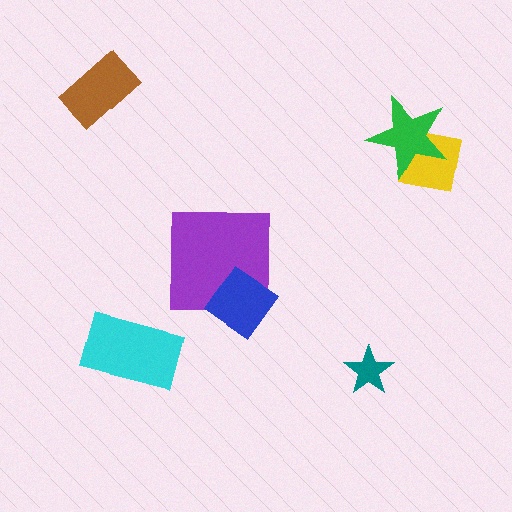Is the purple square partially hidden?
Yes, it is partially covered by another shape.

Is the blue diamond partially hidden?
No, no other shape covers it.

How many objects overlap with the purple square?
1 object overlaps with the purple square.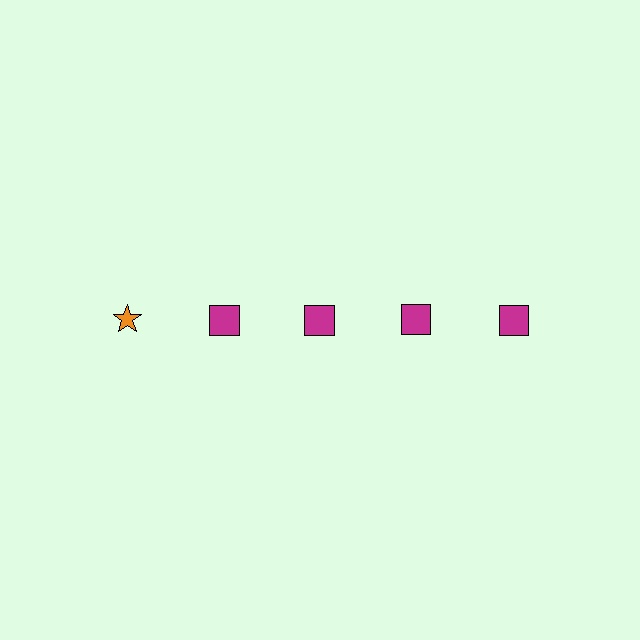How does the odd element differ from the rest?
It differs in both color (orange instead of magenta) and shape (star instead of square).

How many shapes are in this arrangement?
There are 5 shapes arranged in a grid pattern.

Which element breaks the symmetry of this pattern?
The orange star in the top row, leftmost column breaks the symmetry. All other shapes are magenta squares.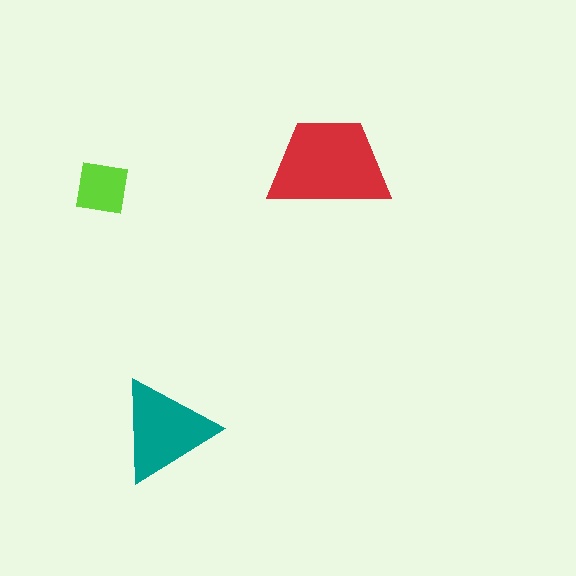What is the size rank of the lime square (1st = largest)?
3rd.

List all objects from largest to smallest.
The red trapezoid, the teal triangle, the lime square.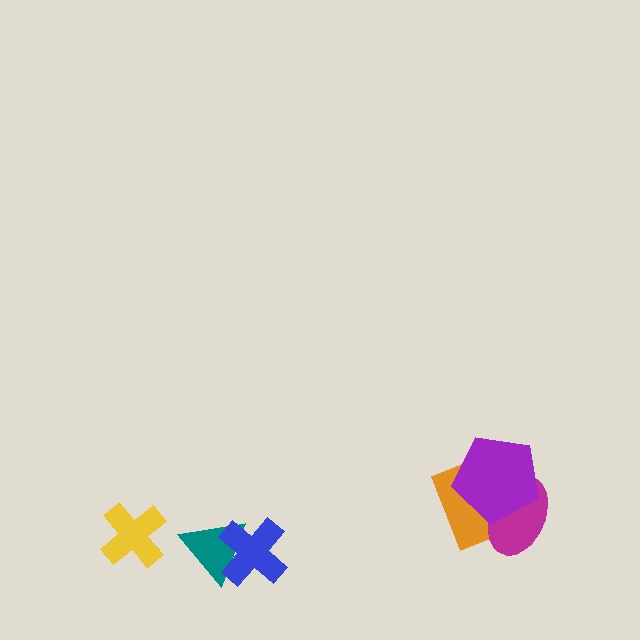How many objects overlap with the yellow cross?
0 objects overlap with the yellow cross.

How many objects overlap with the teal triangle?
1 object overlaps with the teal triangle.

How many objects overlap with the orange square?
2 objects overlap with the orange square.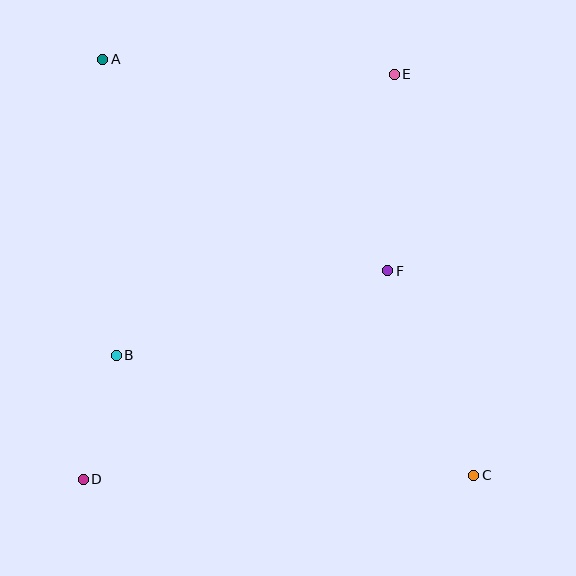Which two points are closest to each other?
Points B and D are closest to each other.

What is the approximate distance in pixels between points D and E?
The distance between D and E is approximately 511 pixels.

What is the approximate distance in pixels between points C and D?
The distance between C and D is approximately 390 pixels.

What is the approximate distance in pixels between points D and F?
The distance between D and F is approximately 369 pixels.